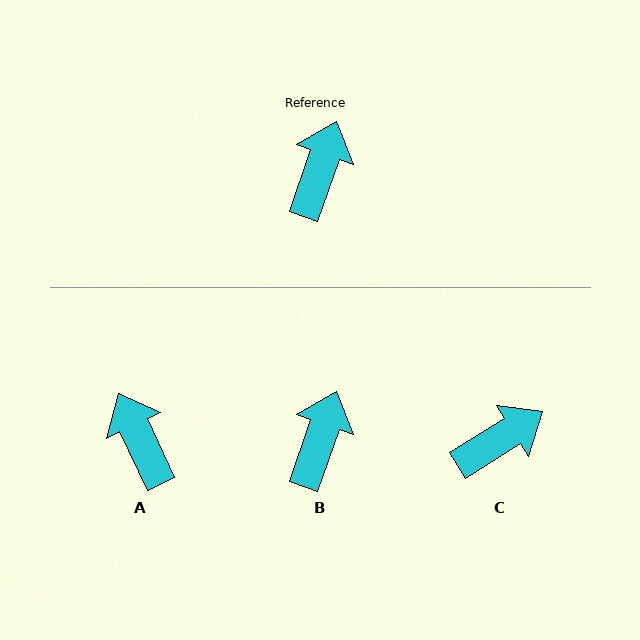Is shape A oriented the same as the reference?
No, it is off by about 44 degrees.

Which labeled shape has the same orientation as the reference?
B.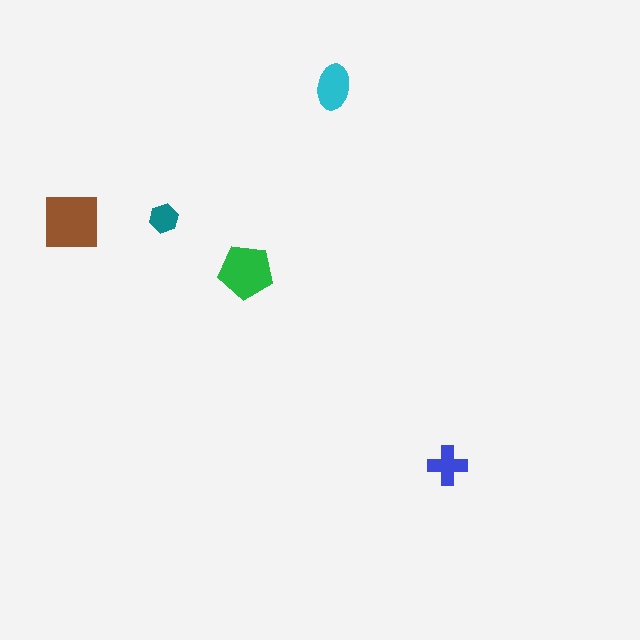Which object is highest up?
The cyan ellipse is topmost.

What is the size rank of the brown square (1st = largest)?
1st.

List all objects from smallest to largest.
The teal hexagon, the blue cross, the cyan ellipse, the green pentagon, the brown square.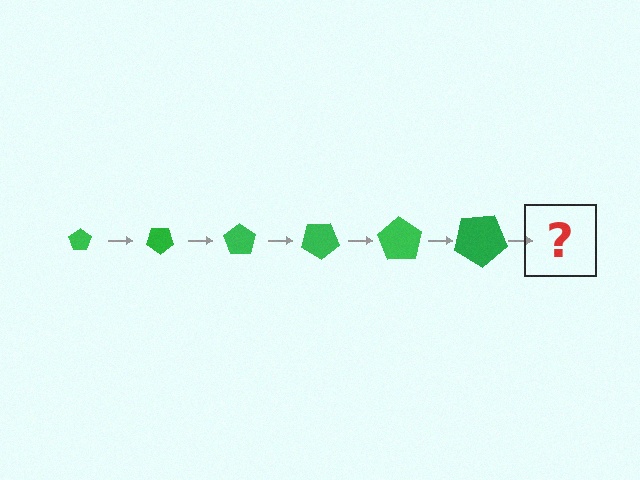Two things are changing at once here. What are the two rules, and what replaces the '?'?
The two rules are that the pentagon grows larger each step and it rotates 35 degrees each step. The '?' should be a pentagon, larger than the previous one and rotated 210 degrees from the start.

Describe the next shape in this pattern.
It should be a pentagon, larger than the previous one and rotated 210 degrees from the start.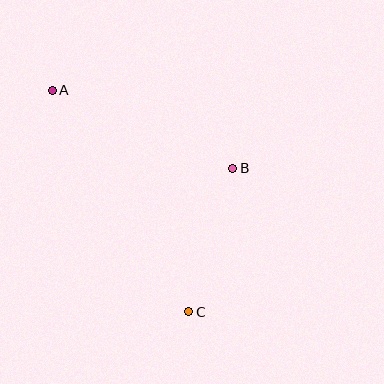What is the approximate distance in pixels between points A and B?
The distance between A and B is approximately 197 pixels.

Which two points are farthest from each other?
Points A and C are farthest from each other.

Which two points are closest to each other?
Points B and C are closest to each other.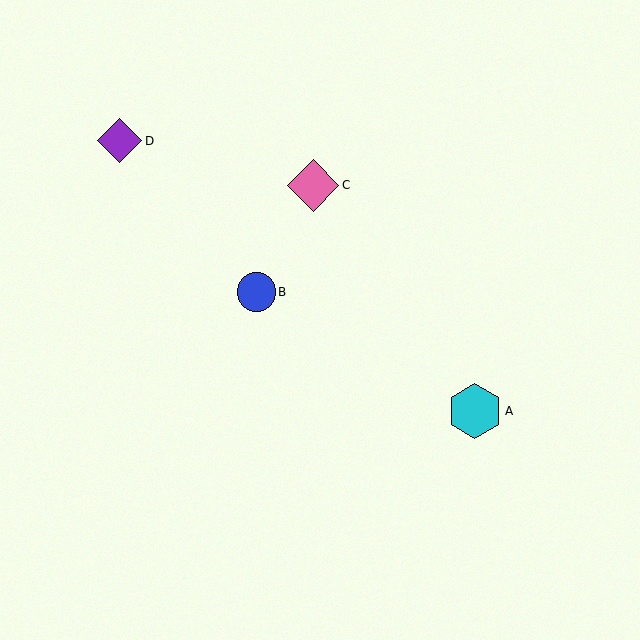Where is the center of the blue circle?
The center of the blue circle is at (256, 292).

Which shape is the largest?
The cyan hexagon (labeled A) is the largest.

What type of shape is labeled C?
Shape C is a pink diamond.